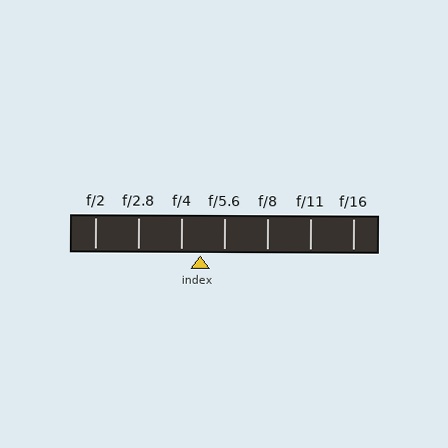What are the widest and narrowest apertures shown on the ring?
The widest aperture shown is f/2 and the narrowest is f/16.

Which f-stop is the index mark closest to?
The index mark is closest to f/4.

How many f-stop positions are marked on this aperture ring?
There are 7 f-stop positions marked.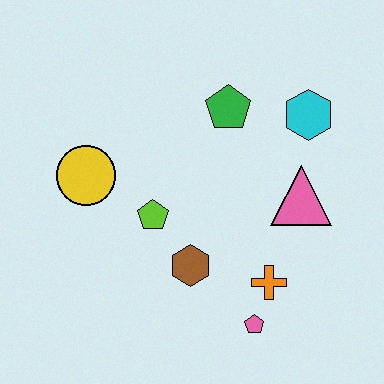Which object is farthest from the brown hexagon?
The cyan hexagon is farthest from the brown hexagon.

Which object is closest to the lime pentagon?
The brown hexagon is closest to the lime pentagon.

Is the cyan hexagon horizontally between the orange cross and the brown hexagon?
No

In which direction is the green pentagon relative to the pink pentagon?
The green pentagon is above the pink pentagon.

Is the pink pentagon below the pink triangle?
Yes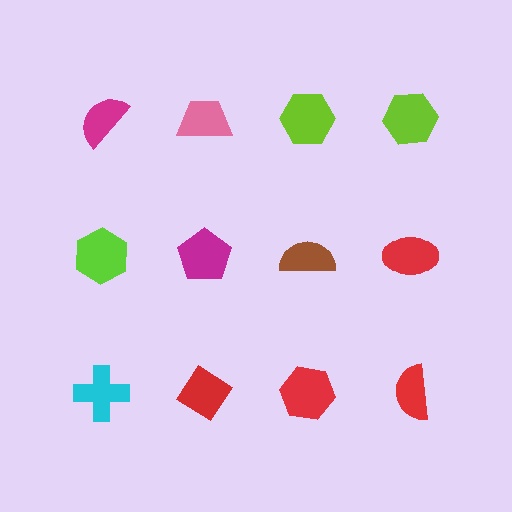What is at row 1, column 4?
A lime hexagon.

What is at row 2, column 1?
A lime hexagon.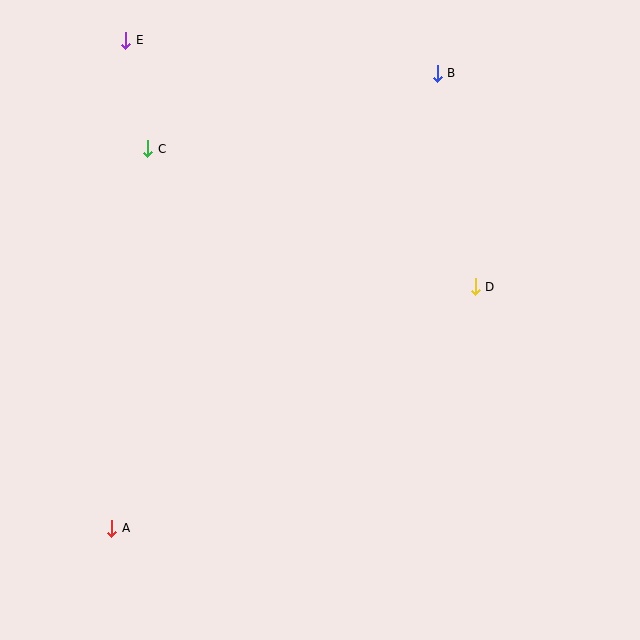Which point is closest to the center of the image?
Point D at (475, 287) is closest to the center.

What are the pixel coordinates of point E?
Point E is at (126, 40).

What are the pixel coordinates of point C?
Point C is at (148, 149).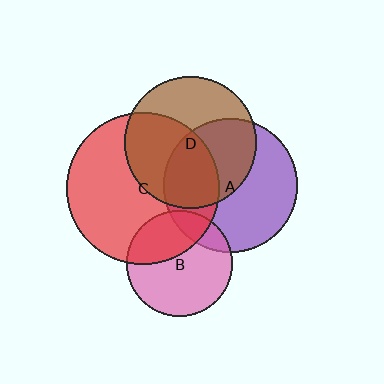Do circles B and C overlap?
Yes.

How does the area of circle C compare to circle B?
Approximately 2.1 times.